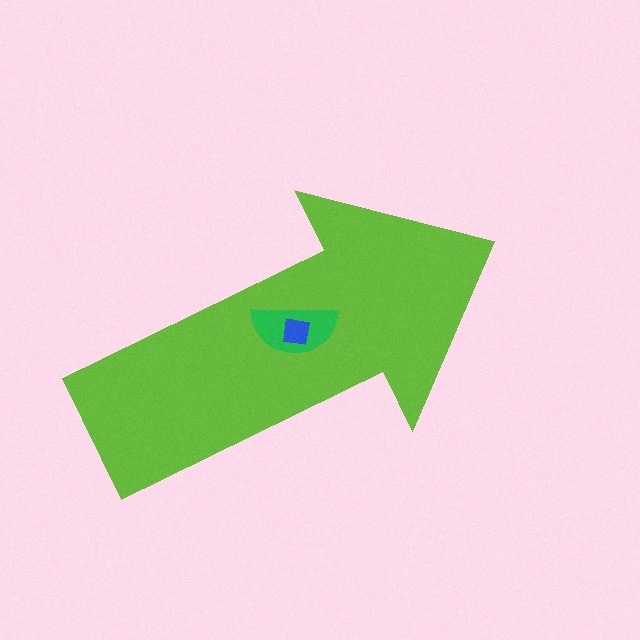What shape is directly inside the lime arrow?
The green semicircle.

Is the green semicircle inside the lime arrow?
Yes.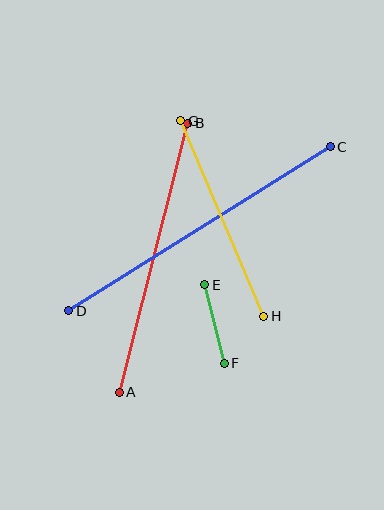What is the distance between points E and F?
The distance is approximately 81 pixels.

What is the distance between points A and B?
The distance is approximately 278 pixels.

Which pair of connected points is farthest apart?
Points C and D are farthest apart.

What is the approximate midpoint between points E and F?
The midpoint is at approximately (214, 324) pixels.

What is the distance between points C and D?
The distance is approximately 309 pixels.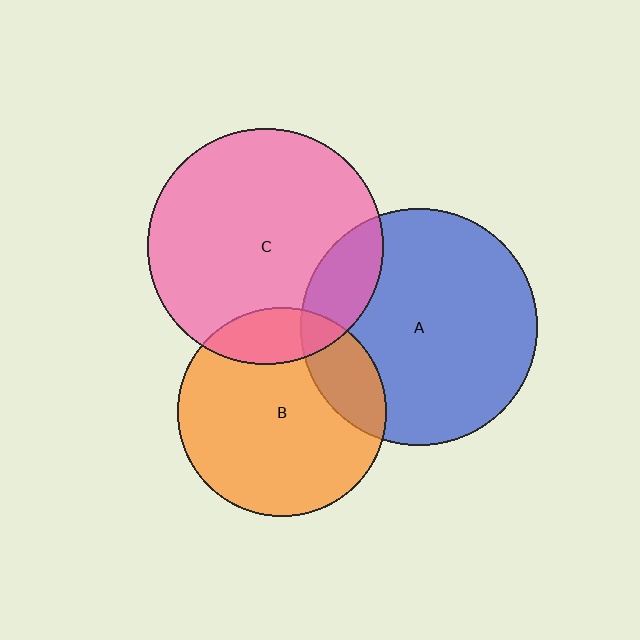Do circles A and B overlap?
Yes.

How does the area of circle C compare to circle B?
Approximately 1.3 times.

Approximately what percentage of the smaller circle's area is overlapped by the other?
Approximately 20%.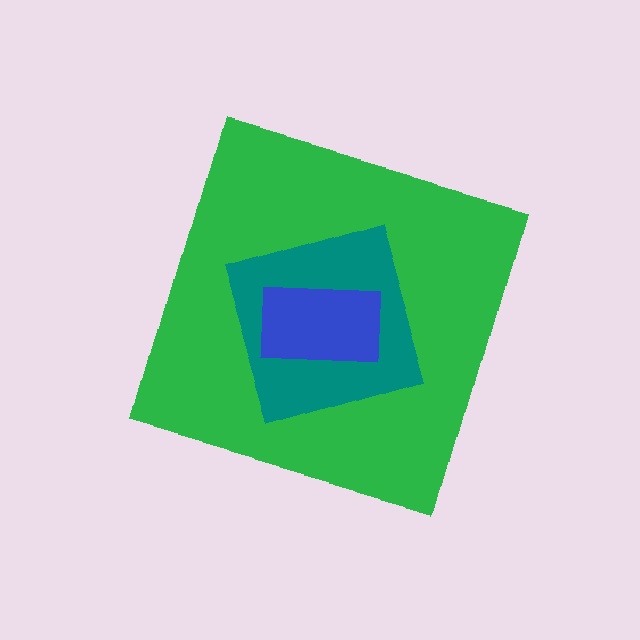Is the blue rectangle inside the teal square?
Yes.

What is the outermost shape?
The green diamond.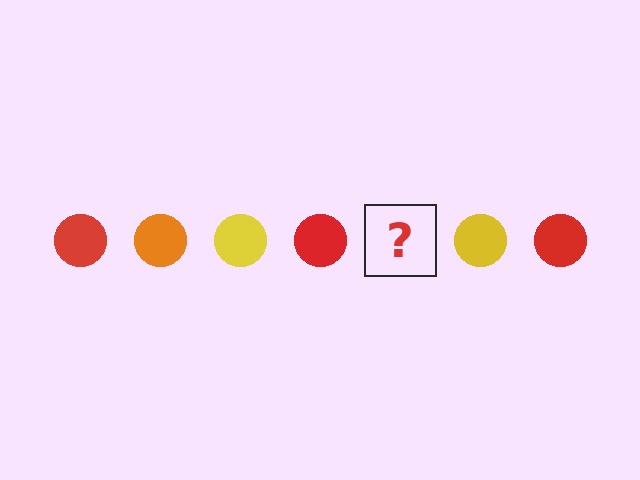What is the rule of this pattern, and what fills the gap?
The rule is that the pattern cycles through red, orange, yellow circles. The gap should be filled with an orange circle.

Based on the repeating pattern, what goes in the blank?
The blank should be an orange circle.